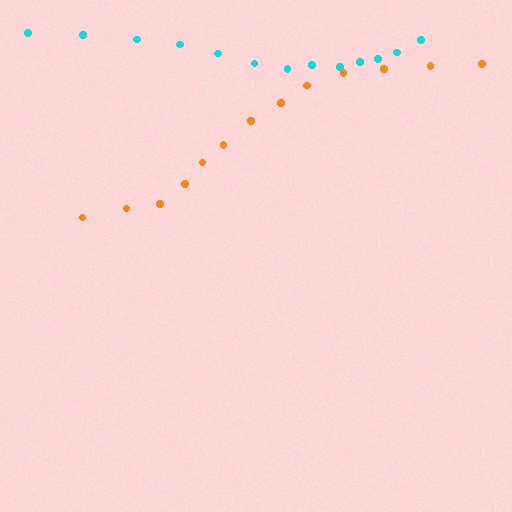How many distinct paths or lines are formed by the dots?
There are 2 distinct paths.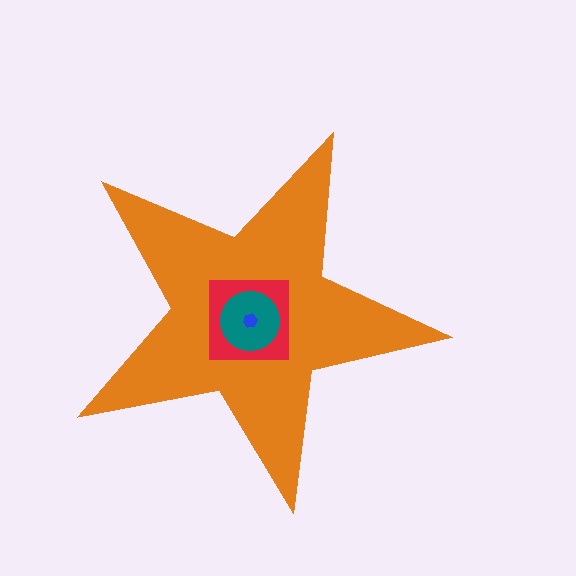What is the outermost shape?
The orange star.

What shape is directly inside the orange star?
The red square.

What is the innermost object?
The blue hexagon.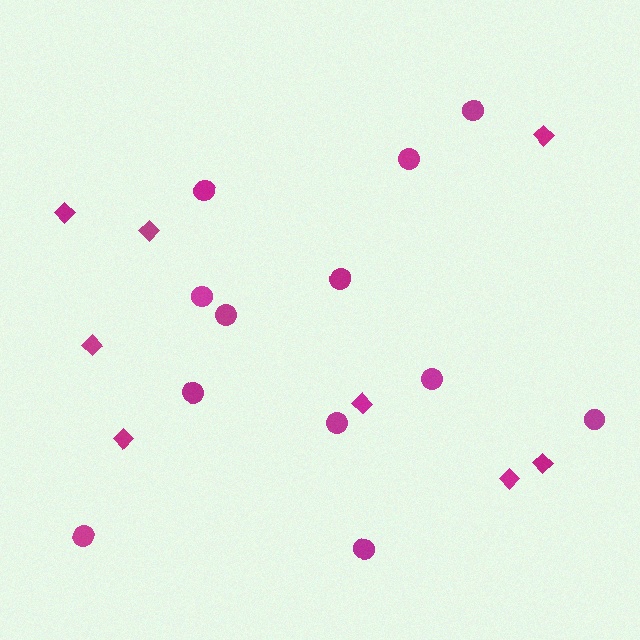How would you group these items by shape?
There are 2 groups: one group of diamonds (8) and one group of circles (12).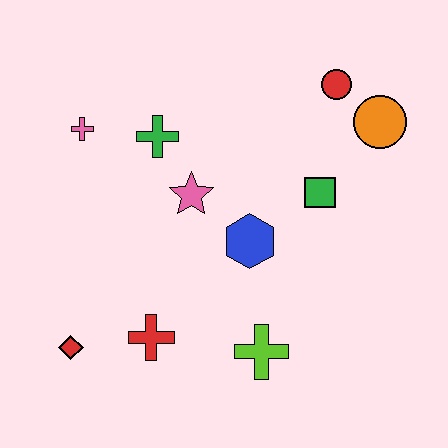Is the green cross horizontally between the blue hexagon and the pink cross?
Yes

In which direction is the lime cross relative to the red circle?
The lime cross is below the red circle.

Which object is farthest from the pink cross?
The orange circle is farthest from the pink cross.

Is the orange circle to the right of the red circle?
Yes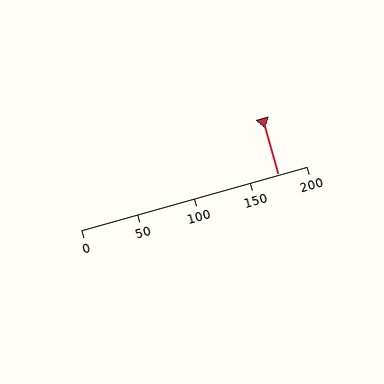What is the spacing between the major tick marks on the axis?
The major ticks are spaced 50 apart.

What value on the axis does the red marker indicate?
The marker indicates approximately 175.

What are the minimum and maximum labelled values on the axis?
The axis runs from 0 to 200.